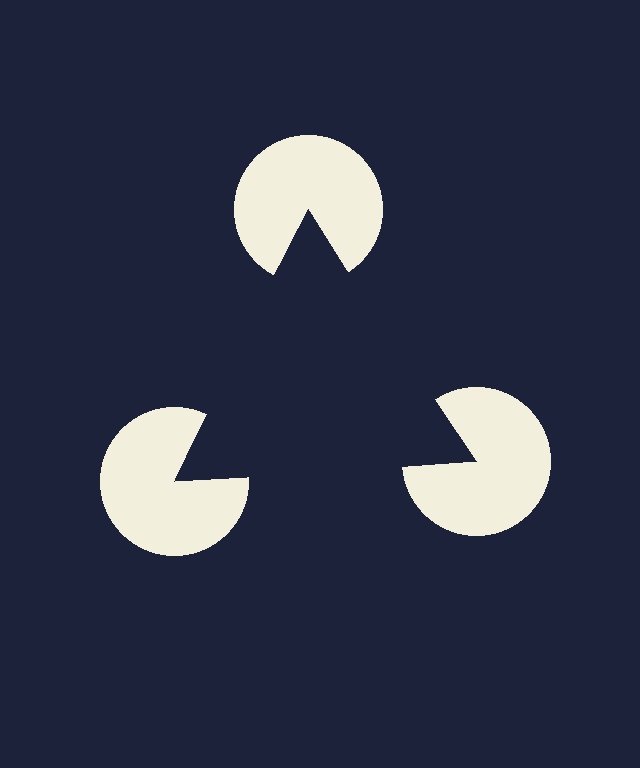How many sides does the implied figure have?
3 sides.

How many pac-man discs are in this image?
There are 3 — one at each vertex of the illusory triangle.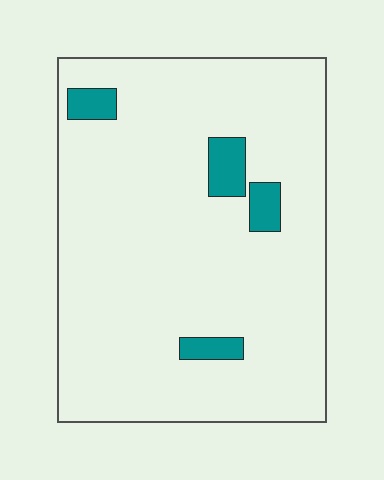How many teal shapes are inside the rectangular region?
4.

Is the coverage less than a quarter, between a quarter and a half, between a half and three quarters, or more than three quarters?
Less than a quarter.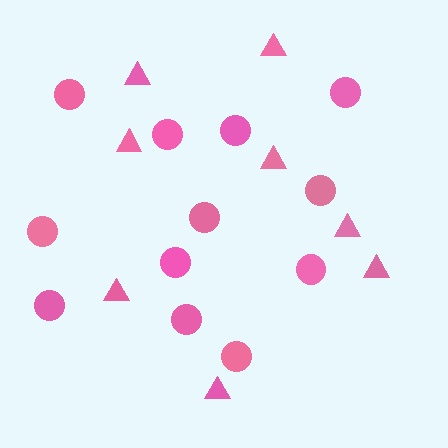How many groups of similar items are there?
There are 2 groups: one group of circles (12) and one group of triangles (8).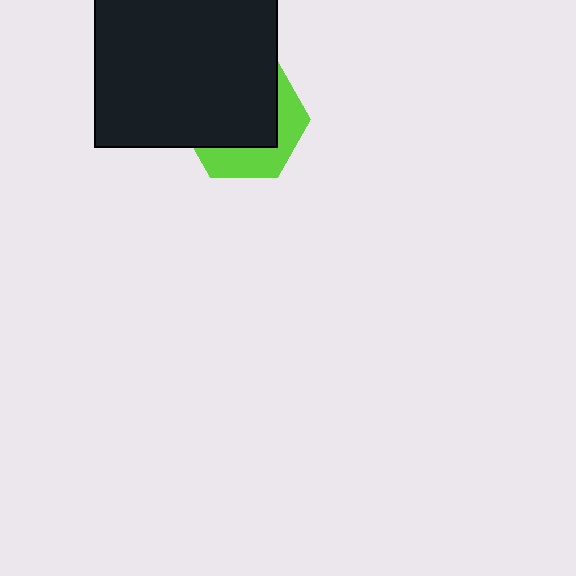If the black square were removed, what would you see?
You would see the complete lime hexagon.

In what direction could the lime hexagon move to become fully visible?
The lime hexagon could move toward the lower-right. That would shift it out from behind the black square entirely.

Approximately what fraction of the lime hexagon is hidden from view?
Roughly 64% of the lime hexagon is hidden behind the black square.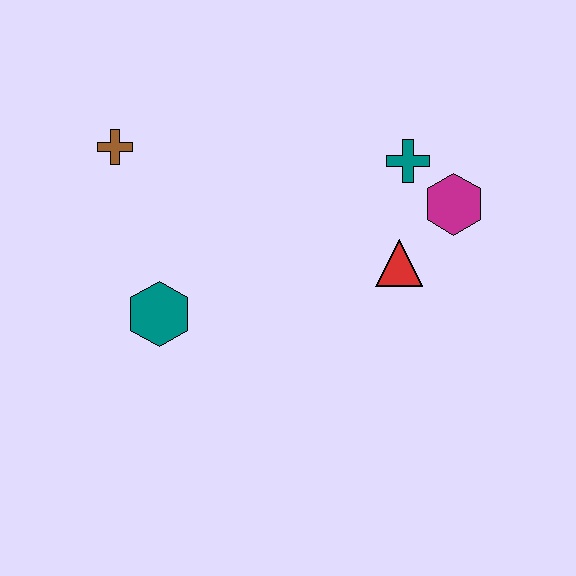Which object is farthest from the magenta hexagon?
The brown cross is farthest from the magenta hexagon.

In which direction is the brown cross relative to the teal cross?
The brown cross is to the left of the teal cross.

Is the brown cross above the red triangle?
Yes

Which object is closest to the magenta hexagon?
The teal cross is closest to the magenta hexagon.